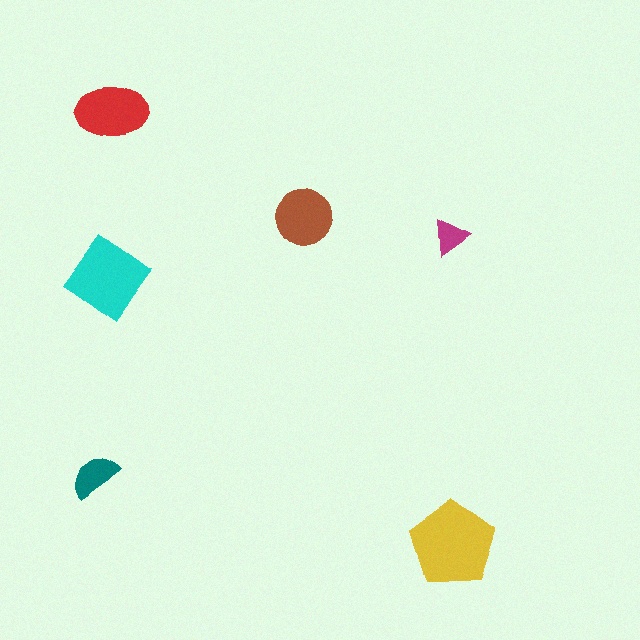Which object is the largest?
The yellow pentagon.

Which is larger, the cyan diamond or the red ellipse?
The cyan diamond.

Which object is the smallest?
The magenta triangle.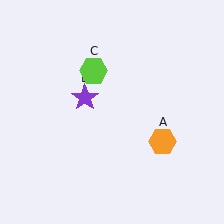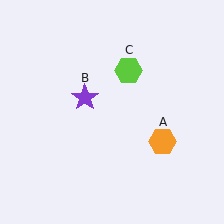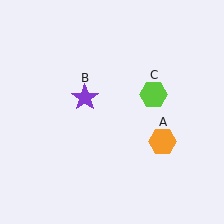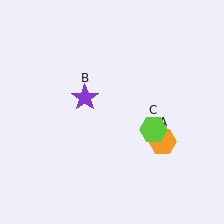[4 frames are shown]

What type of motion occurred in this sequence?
The lime hexagon (object C) rotated clockwise around the center of the scene.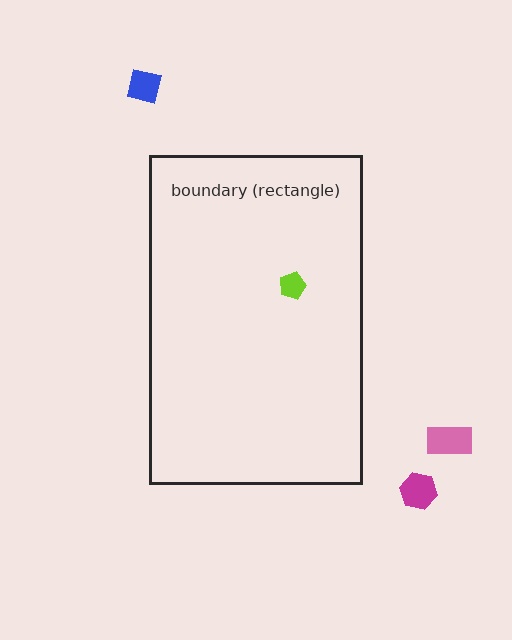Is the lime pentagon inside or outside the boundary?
Inside.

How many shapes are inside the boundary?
1 inside, 3 outside.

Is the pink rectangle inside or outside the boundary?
Outside.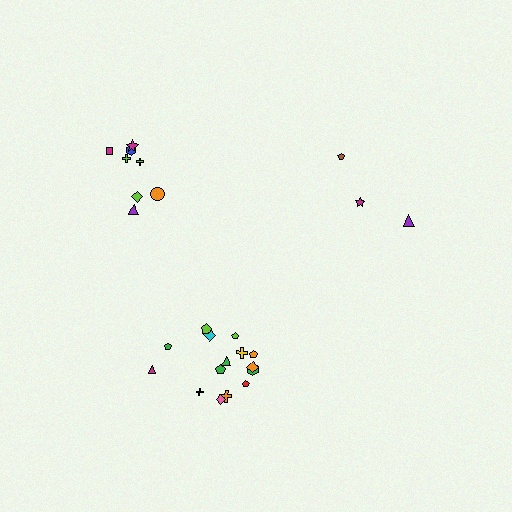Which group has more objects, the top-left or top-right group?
The top-left group.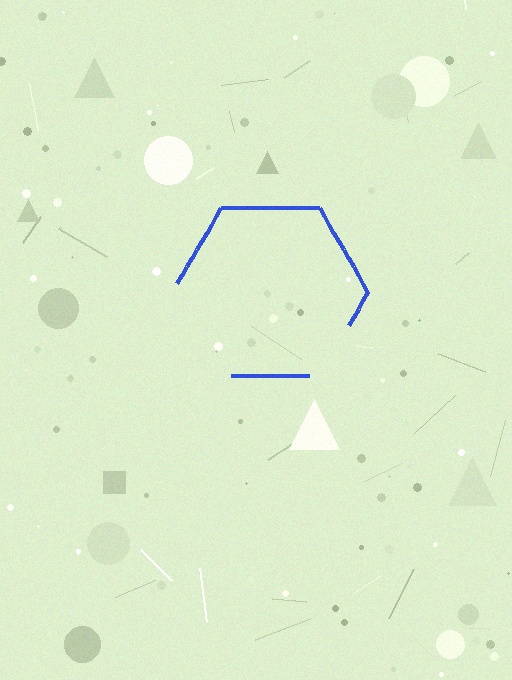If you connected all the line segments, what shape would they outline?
They would outline a hexagon.